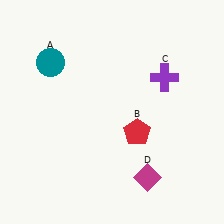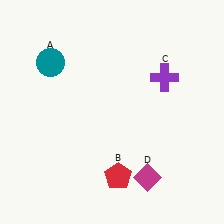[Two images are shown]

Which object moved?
The red pentagon (B) moved down.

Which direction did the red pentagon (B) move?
The red pentagon (B) moved down.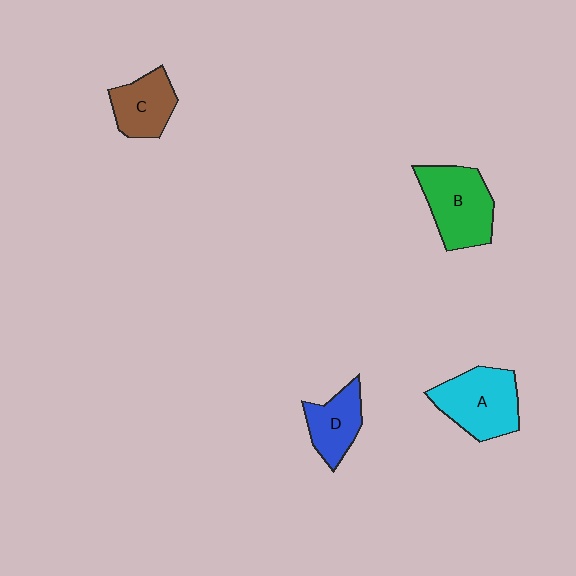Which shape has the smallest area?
Shape D (blue).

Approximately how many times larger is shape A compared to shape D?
Approximately 1.5 times.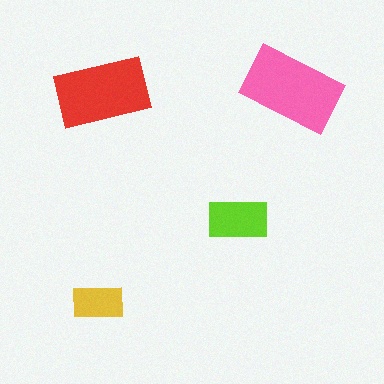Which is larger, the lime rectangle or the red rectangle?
The red one.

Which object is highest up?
The pink rectangle is topmost.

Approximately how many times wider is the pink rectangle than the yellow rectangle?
About 2 times wider.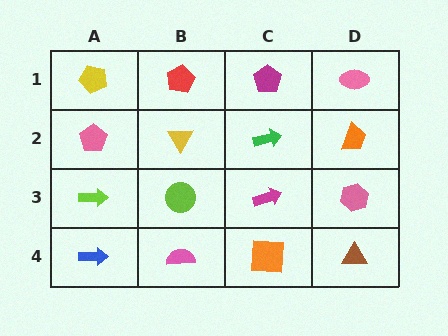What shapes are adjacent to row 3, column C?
A green arrow (row 2, column C), an orange square (row 4, column C), a lime circle (row 3, column B), a pink hexagon (row 3, column D).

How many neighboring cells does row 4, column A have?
2.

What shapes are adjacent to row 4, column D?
A pink hexagon (row 3, column D), an orange square (row 4, column C).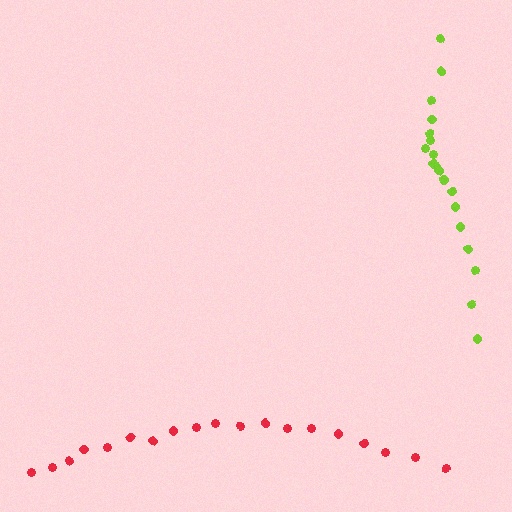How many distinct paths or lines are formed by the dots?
There are 2 distinct paths.